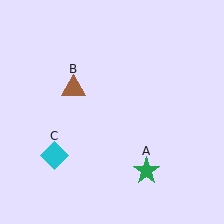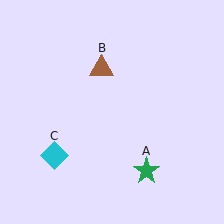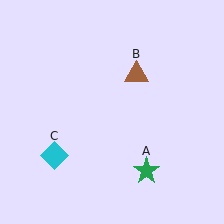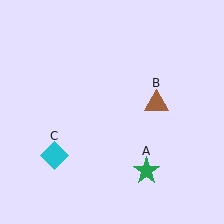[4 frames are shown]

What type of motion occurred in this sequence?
The brown triangle (object B) rotated clockwise around the center of the scene.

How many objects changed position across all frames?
1 object changed position: brown triangle (object B).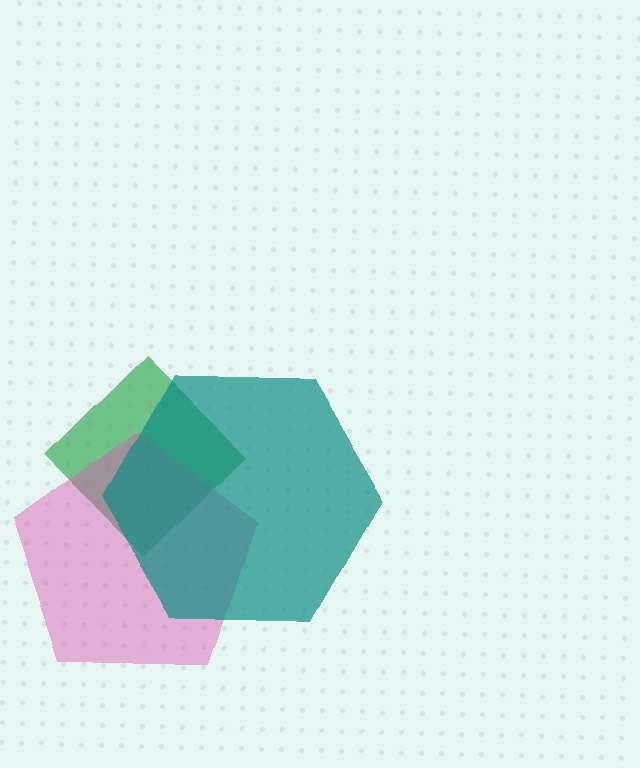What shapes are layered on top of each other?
The layered shapes are: a green diamond, a pink pentagon, a teal hexagon.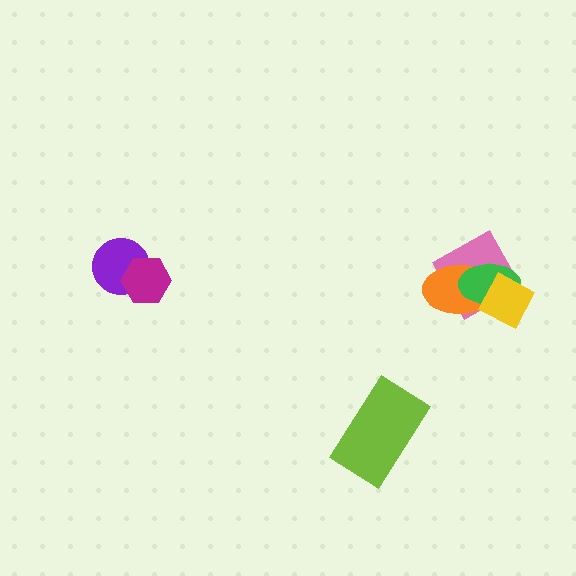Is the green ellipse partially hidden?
Yes, it is partially covered by another shape.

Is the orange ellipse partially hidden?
Yes, it is partially covered by another shape.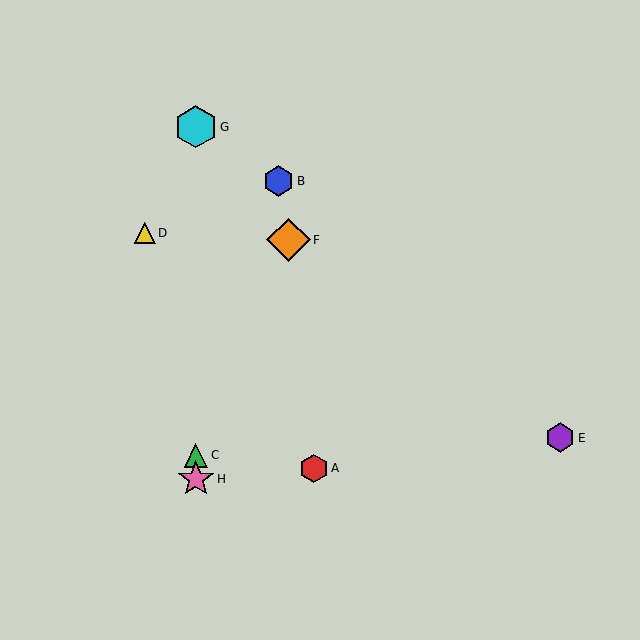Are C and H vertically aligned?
Yes, both are at x≈196.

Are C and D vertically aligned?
No, C is at x≈196 and D is at x≈145.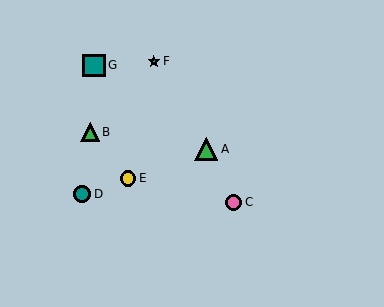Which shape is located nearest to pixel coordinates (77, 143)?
The green triangle (labeled B) at (90, 132) is nearest to that location.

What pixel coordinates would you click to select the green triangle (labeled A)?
Click at (206, 149) to select the green triangle A.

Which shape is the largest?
The green triangle (labeled A) is the largest.